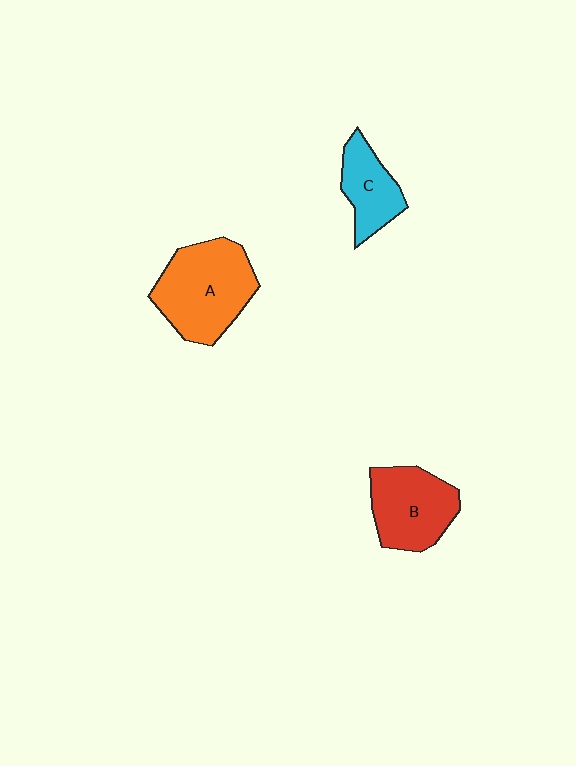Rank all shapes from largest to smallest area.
From largest to smallest: A (orange), B (red), C (cyan).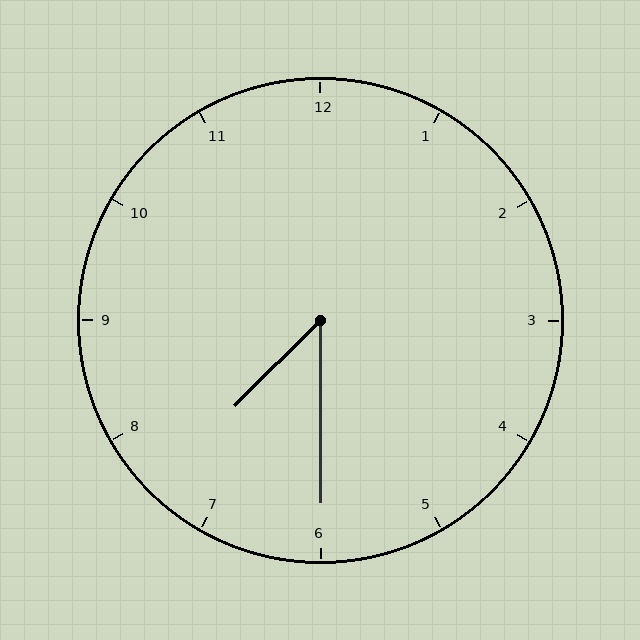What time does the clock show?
7:30.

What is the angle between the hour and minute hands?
Approximately 45 degrees.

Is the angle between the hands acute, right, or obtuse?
It is acute.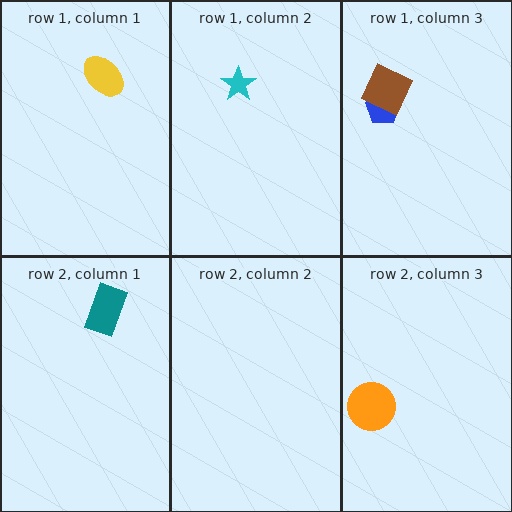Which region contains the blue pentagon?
The row 1, column 3 region.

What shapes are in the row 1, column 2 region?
The cyan star.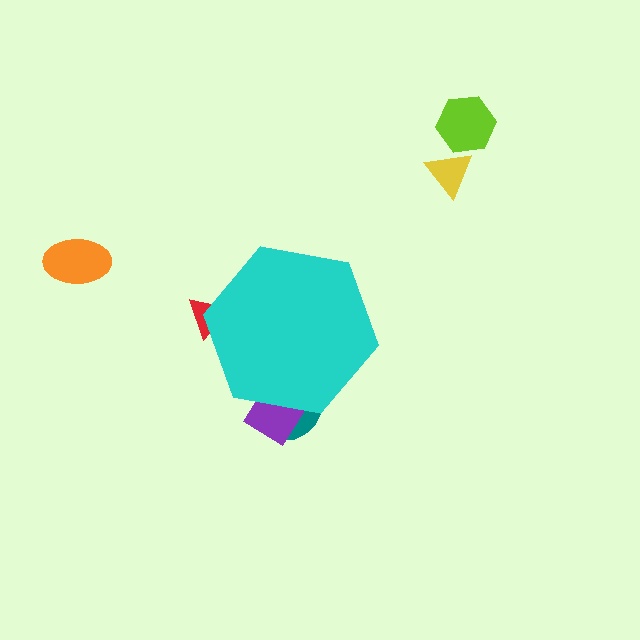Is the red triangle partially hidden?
Yes, the red triangle is partially hidden behind the cyan hexagon.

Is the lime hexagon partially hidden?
No, the lime hexagon is fully visible.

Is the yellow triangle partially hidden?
No, the yellow triangle is fully visible.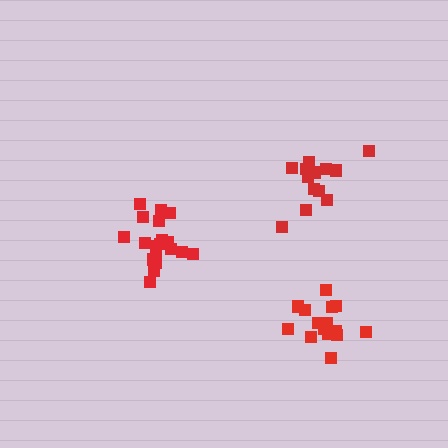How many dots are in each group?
Group 1: 15 dots, Group 2: 19 dots, Group 3: 14 dots (48 total).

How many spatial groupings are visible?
There are 3 spatial groupings.